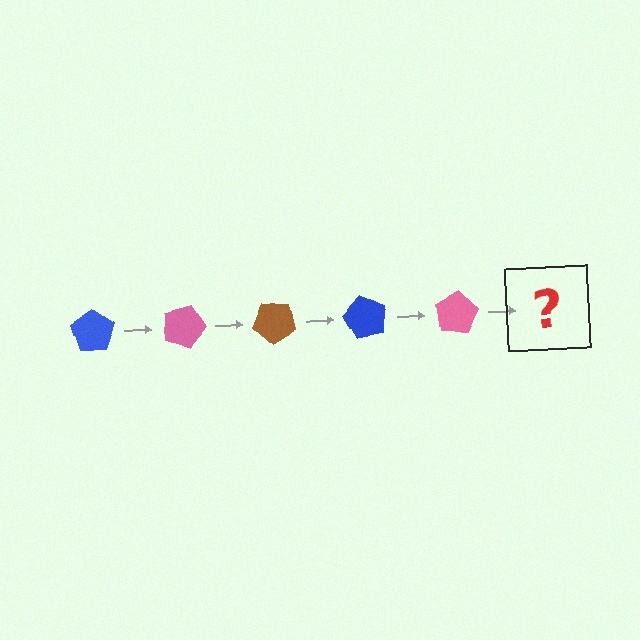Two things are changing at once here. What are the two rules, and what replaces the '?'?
The two rules are that it rotates 20 degrees each step and the color cycles through blue, pink, and brown. The '?' should be a brown pentagon, rotated 100 degrees from the start.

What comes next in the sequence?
The next element should be a brown pentagon, rotated 100 degrees from the start.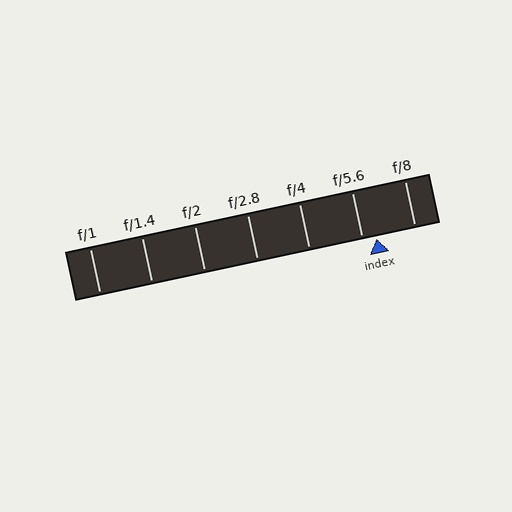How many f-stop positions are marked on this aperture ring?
There are 7 f-stop positions marked.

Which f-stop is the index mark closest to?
The index mark is closest to f/5.6.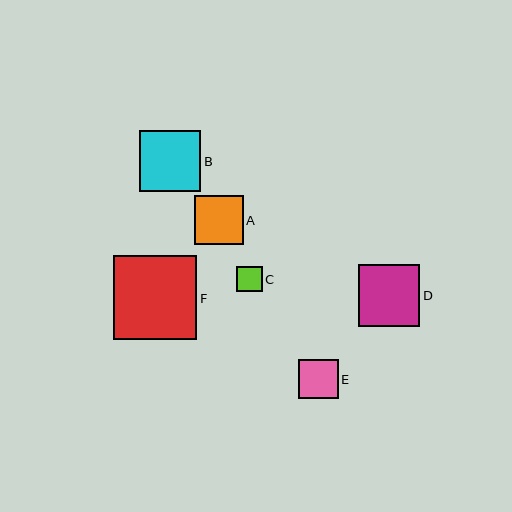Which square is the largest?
Square F is the largest with a size of approximately 84 pixels.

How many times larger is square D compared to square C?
Square D is approximately 2.4 times the size of square C.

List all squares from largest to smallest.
From largest to smallest: F, D, B, A, E, C.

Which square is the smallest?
Square C is the smallest with a size of approximately 25 pixels.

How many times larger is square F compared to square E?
Square F is approximately 2.1 times the size of square E.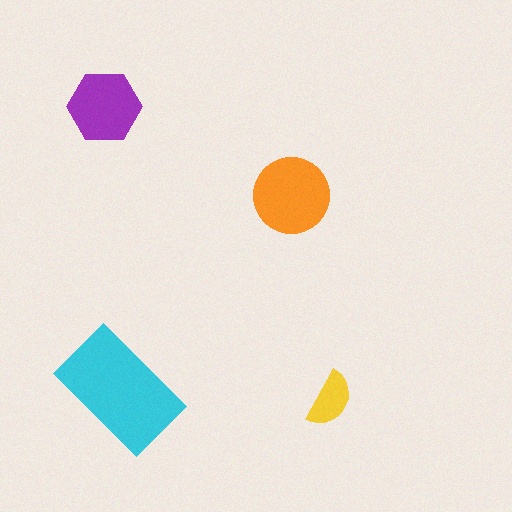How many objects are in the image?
There are 4 objects in the image.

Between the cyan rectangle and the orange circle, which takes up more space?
The cyan rectangle.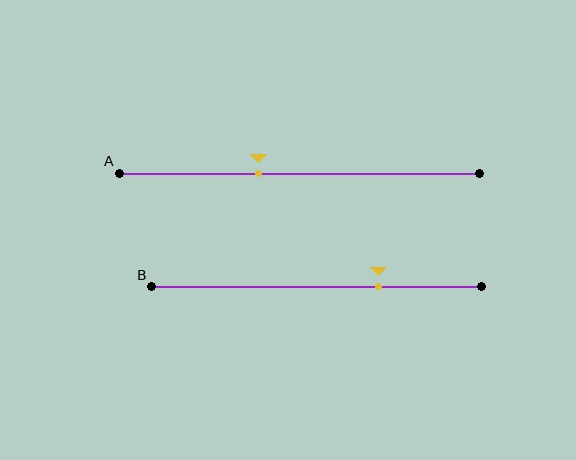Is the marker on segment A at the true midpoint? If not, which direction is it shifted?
No, the marker on segment A is shifted to the left by about 11% of the segment length.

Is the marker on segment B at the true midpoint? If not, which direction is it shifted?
No, the marker on segment B is shifted to the right by about 19% of the segment length.